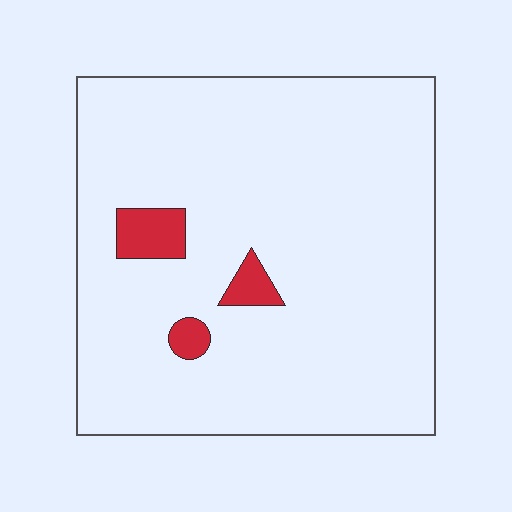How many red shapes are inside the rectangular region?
3.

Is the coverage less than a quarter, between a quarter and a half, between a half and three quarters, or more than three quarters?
Less than a quarter.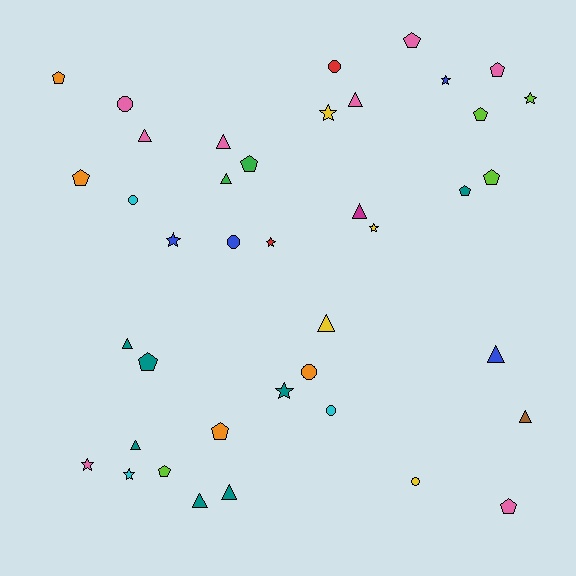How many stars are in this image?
There are 9 stars.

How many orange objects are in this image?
There are 4 orange objects.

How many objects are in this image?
There are 40 objects.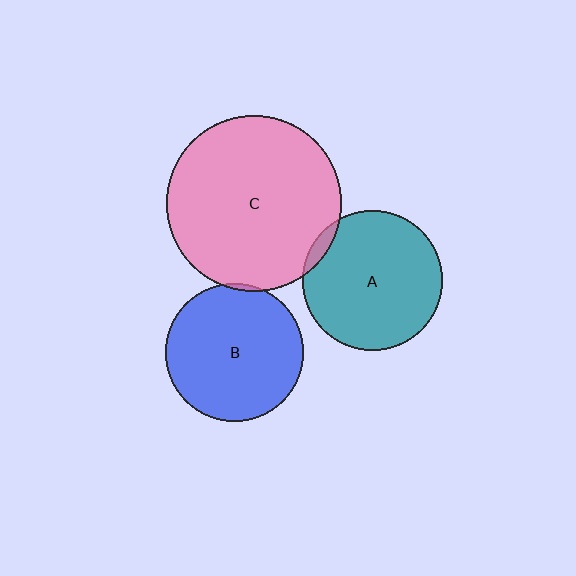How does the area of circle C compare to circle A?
Approximately 1.6 times.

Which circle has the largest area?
Circle C (pink).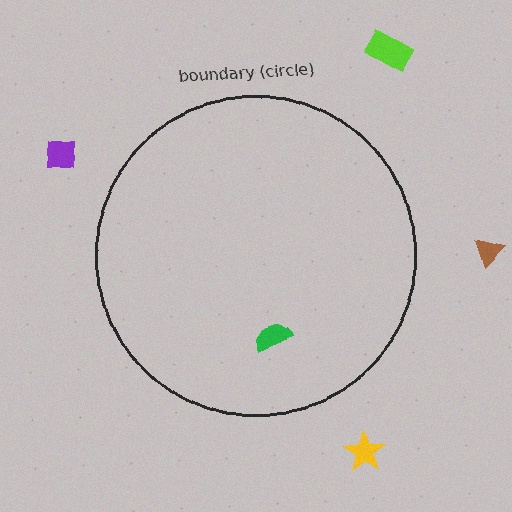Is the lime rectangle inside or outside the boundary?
Outside.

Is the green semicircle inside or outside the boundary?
Inside.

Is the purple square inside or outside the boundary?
Outside.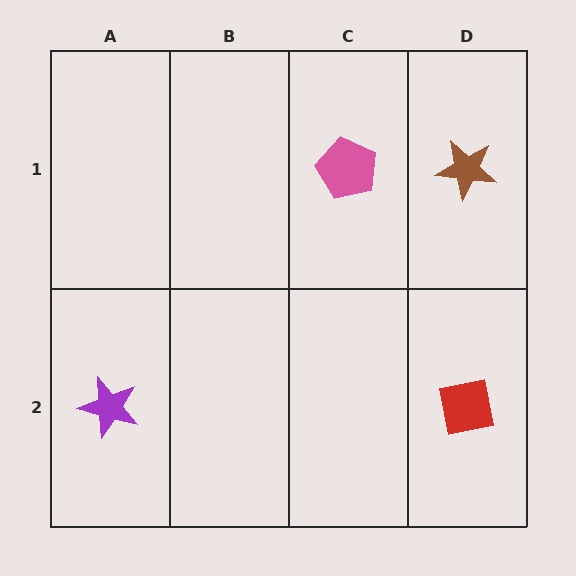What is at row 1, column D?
A brown star.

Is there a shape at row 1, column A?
No, that cell is empty.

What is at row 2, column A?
A purple star.